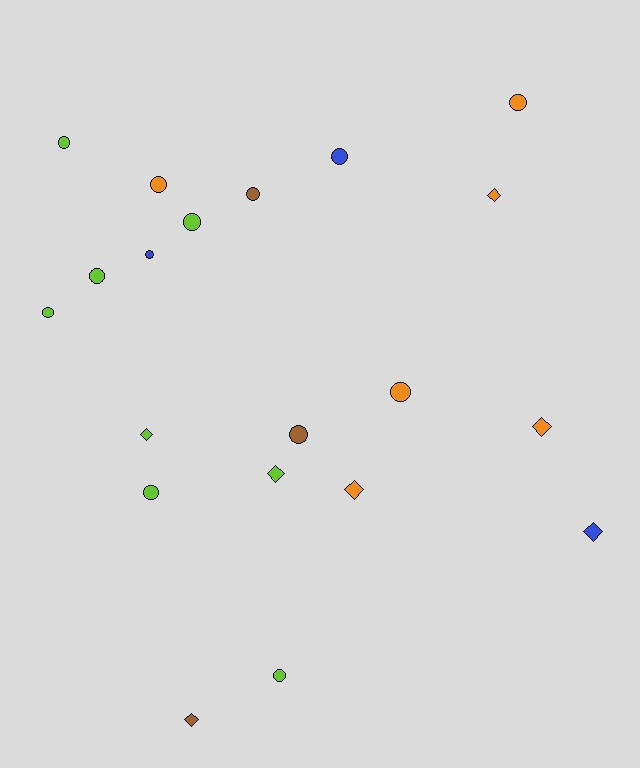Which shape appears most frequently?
Circle, with 13 objects.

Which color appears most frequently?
Lime, with 8 objects.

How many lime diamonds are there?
There are 2 lime diamonds.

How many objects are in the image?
There are 20 objects.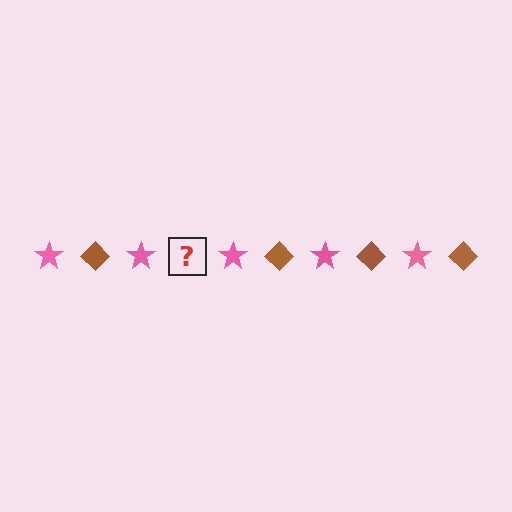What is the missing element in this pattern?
The missing element is a brown diamond.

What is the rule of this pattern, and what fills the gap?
The rule is that the pattern alternates between pink star and brown diamond. The gap should be filled with a brown diamond.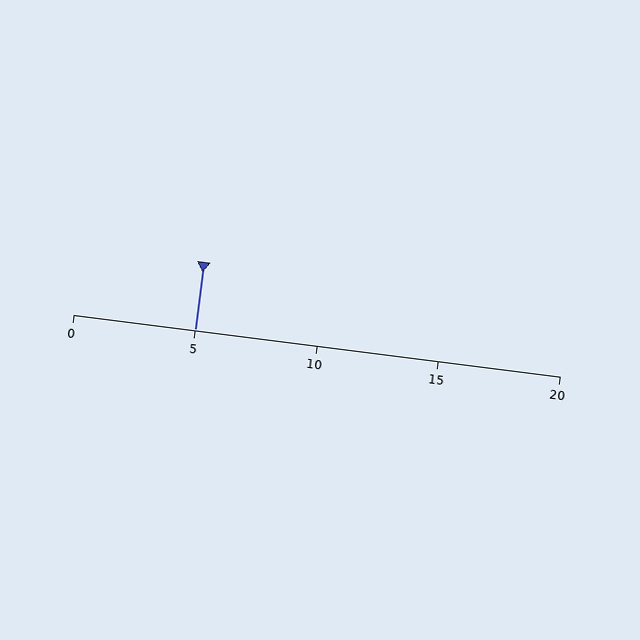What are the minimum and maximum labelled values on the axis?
The axis runs from 0 to 20.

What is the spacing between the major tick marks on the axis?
The major ticks are spaced 5 apart.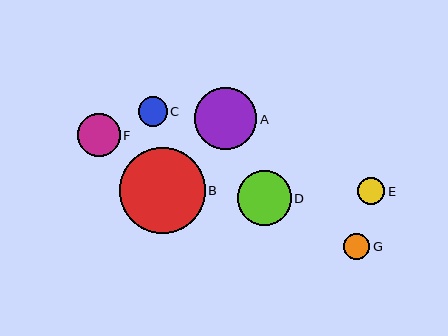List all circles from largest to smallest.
From largest to smallest: B, A, D, F, C, E, G.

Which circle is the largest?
Circle B is the largest with a size of approximately 86 pixels.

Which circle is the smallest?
Circle G is the smallest with a size of approximately 26 pixels.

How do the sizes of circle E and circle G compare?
Circle E and circle G are approximately the same size.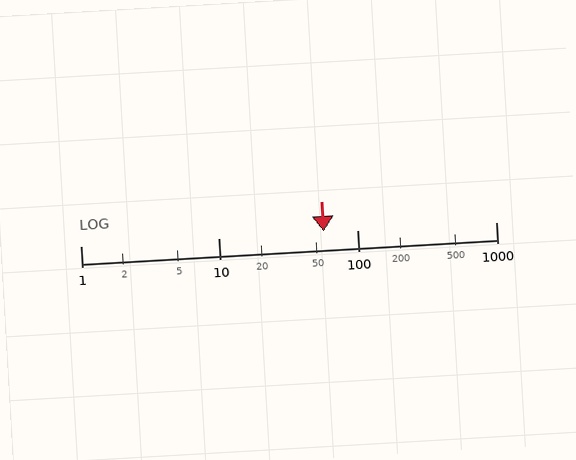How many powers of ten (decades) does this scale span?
The scale spans 3 decades, from 1 to 1000.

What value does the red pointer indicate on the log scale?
The pointer indicates approximately 57.